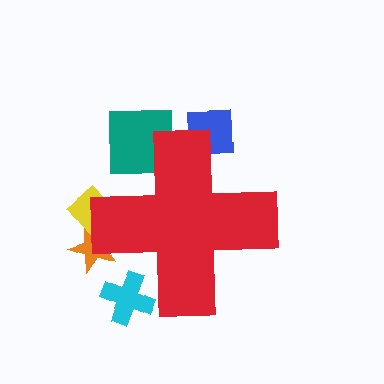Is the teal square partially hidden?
Yes, the teal square is partially hidden behind the red cross.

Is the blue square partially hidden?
Yes, the blue square is partially hidden behind the red cross.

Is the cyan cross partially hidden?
Yes, the cyan cross is partially hidden behind the red cross.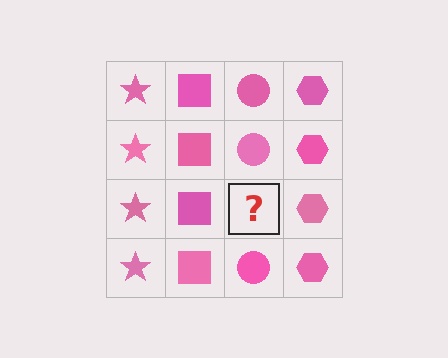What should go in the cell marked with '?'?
The missing cell should contain a pink circle.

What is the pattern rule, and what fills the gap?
The rule is that each column has a consistent shape. The gap should be filled with a pink circle.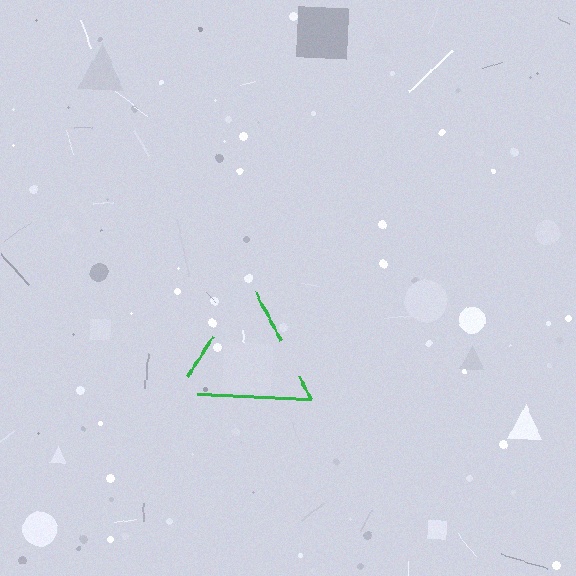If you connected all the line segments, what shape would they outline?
They would outline a triangle.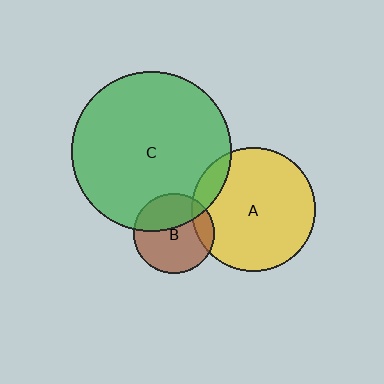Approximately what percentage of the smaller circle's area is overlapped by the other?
Approximately 15%.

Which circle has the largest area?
Circle C (green).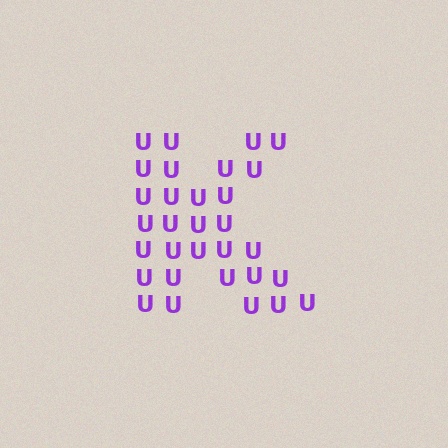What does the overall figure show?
The overall figure shows the letter K.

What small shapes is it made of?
It is made of small letter U's.